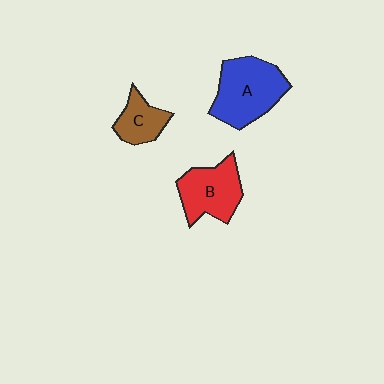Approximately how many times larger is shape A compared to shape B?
Approximately 1.2 times.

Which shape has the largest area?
Shape A (blue).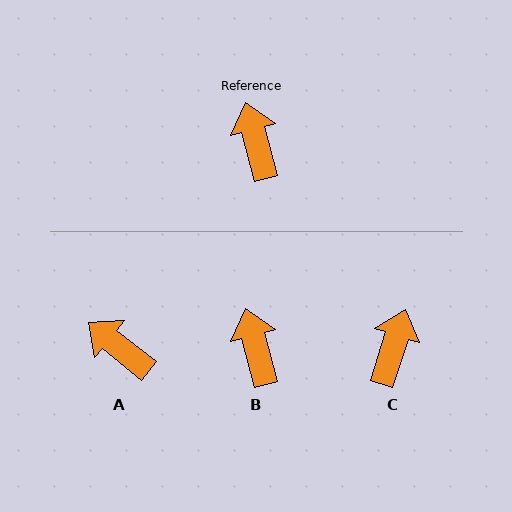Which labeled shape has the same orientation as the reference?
B.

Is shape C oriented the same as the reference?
No, it is off by about 33 degrees.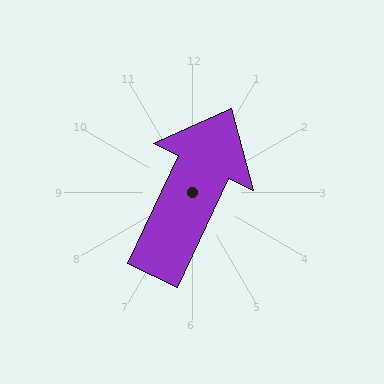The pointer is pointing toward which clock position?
Roughly 1 o'clock.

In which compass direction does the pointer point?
Northeast.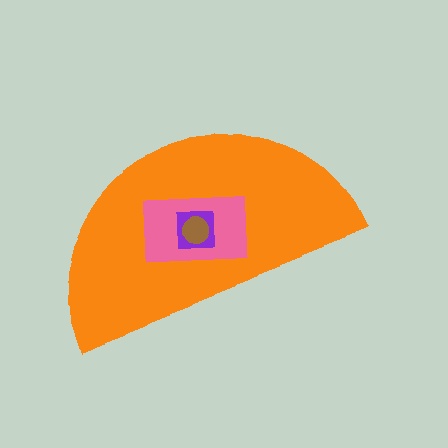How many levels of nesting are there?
4.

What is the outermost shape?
The orange semicircle.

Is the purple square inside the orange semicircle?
Yes.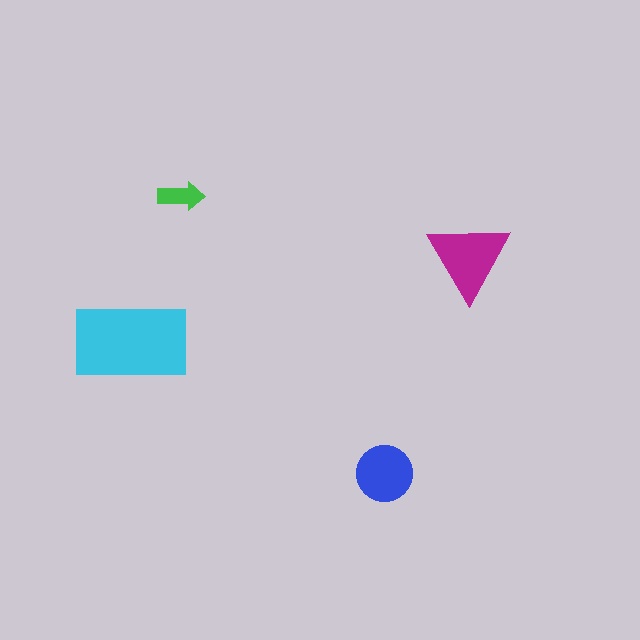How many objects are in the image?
There are 4 objects in the image.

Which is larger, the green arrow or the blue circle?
The blue circle.